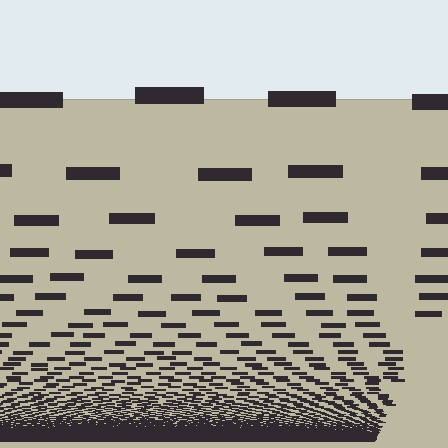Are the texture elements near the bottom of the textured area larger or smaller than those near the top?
Smaller. The gradient is inverted — elements near the bottom are smaller and denser.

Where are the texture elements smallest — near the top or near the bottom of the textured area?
Near the bottom.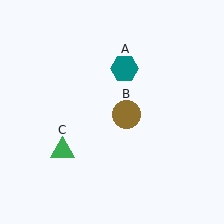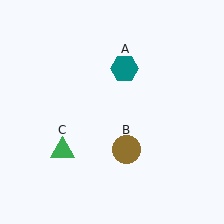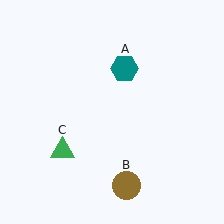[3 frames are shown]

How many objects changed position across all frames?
1 object changed position: brown circle (object B).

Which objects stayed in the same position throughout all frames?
Teal hexagon (object A) and green triangle (object C) remained stationary.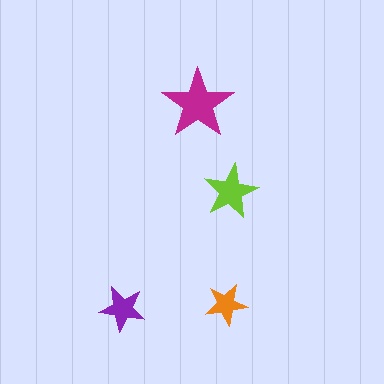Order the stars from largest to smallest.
the magenta one, the lime one, the purple one, the orange one.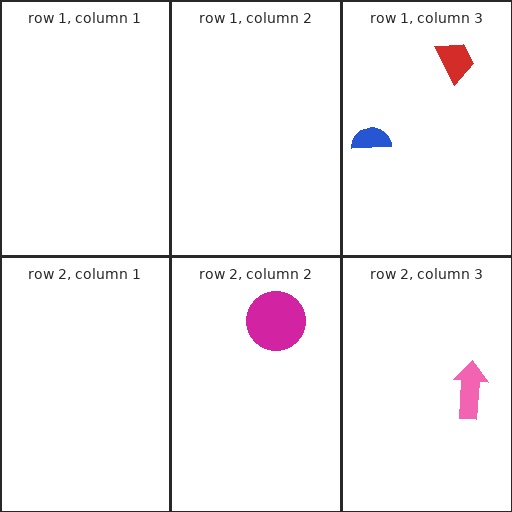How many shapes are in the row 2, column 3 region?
1.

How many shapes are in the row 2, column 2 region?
1.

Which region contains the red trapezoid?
The row 1, column 3 region.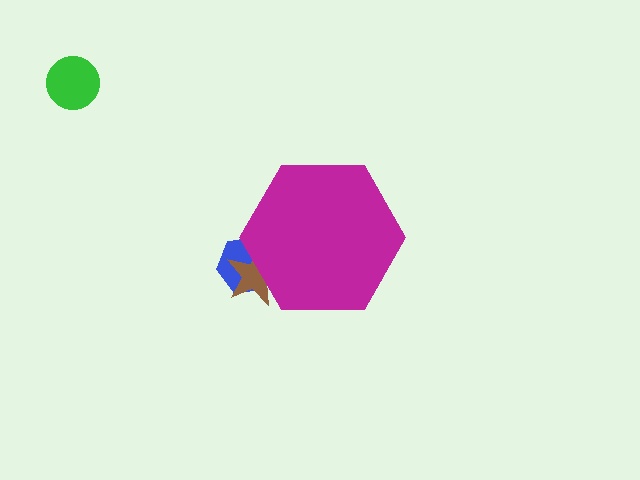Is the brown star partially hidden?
Yes, the brown star is partially hidden behind the magenta hexagon.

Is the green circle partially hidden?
No, the green circle is fully visible.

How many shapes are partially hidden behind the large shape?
2 shapes are partially hidden.